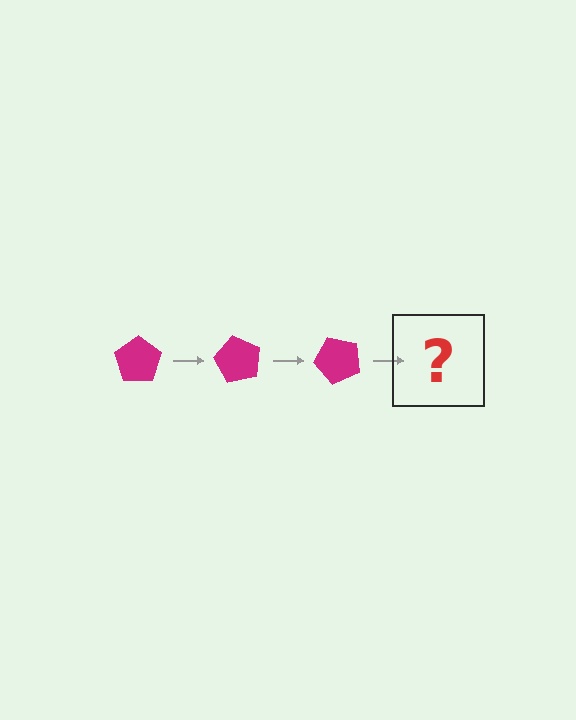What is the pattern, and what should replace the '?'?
The pattern is that the pentagon rotates 60 degrees each step. The '?' should be a magenta pentagon rotated 180 degrees.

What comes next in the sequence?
The next element should be a magenta pentagon rotated 180 degrees.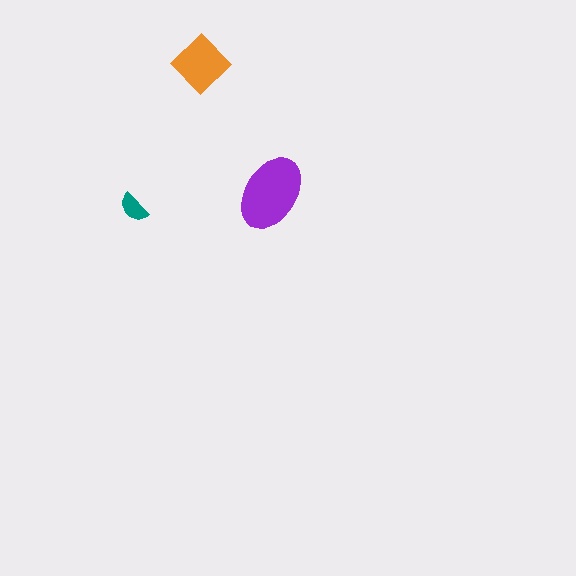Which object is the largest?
The purple ellipse.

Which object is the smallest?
The teal semicircle.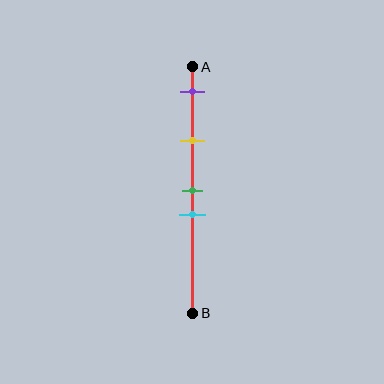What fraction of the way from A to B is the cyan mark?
The cyan mark is approximately 60% (0.6) of the way from A to B.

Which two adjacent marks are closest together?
The green and cyan marks are the closest adjacent pair.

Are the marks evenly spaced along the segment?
No, the marks are not evenly spaced.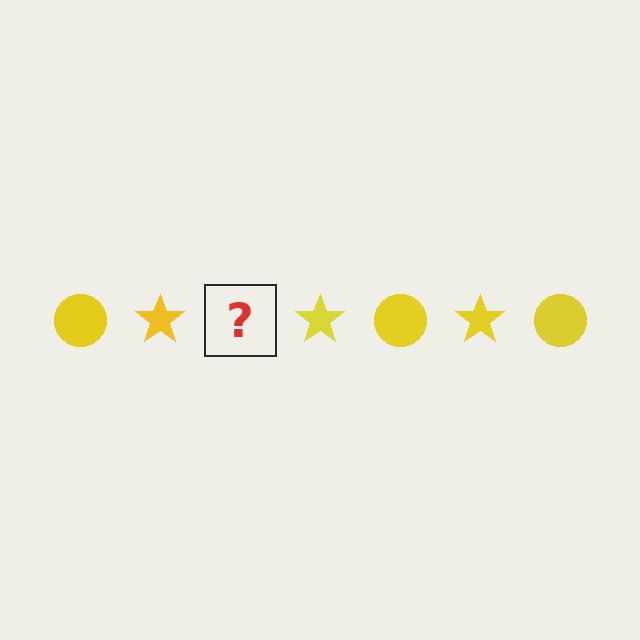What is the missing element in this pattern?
The missing element is a yellow circle.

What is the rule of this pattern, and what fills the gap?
The rule is that the pattern cycles through circle, star shapes in yellow. The gap should be filled with a yellow circle.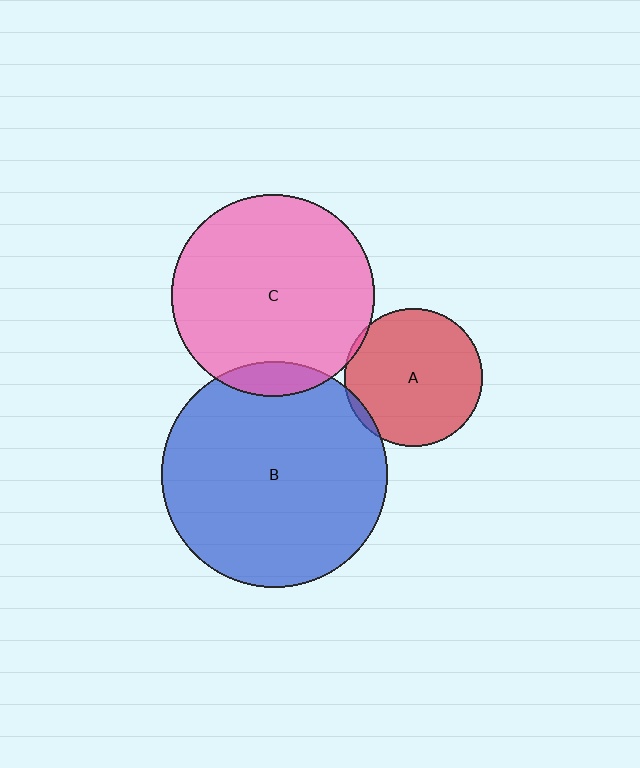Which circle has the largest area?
Circle B (blue).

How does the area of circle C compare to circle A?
Approximately 2.1 times.